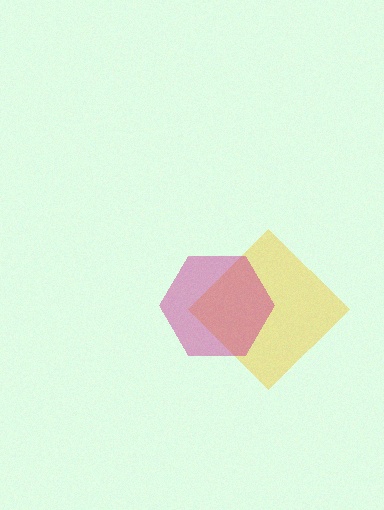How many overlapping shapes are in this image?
There are 2 overlapping shapes in the image.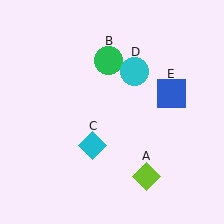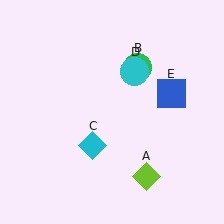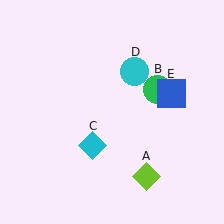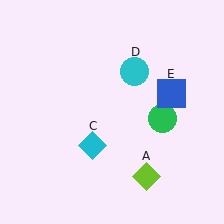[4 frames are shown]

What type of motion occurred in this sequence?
The green circle (object B) rotated clockwise around the center of the scene.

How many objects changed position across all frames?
1 object changed position: green circle (object B).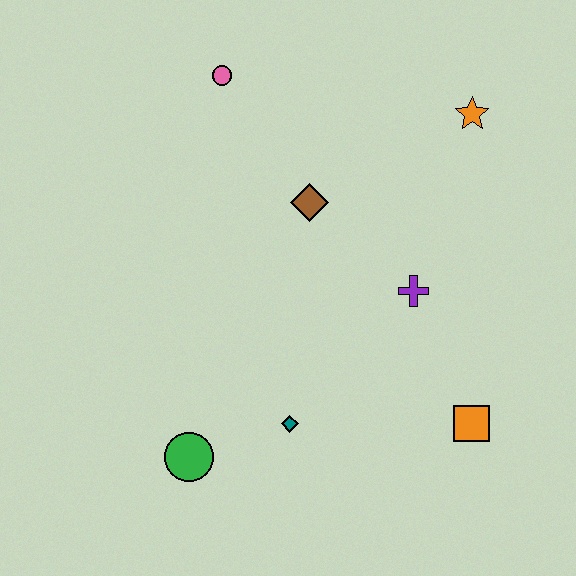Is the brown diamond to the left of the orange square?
Yes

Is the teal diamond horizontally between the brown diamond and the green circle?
Yes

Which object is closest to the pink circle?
The brown diamond is closest to the pink circle.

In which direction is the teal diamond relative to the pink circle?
The teal diamond is below the pink circle.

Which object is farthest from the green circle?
The orange star is farthest from the green circle.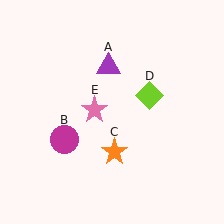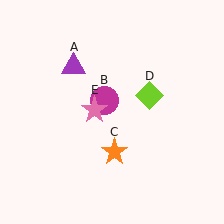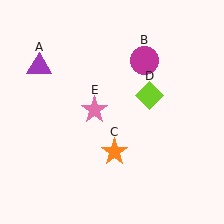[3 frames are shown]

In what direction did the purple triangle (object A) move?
The purple triangle (object A) moved left.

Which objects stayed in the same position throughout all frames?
Orange star (object C) and lime diamond (object D) and pink star (object E) remained stationary.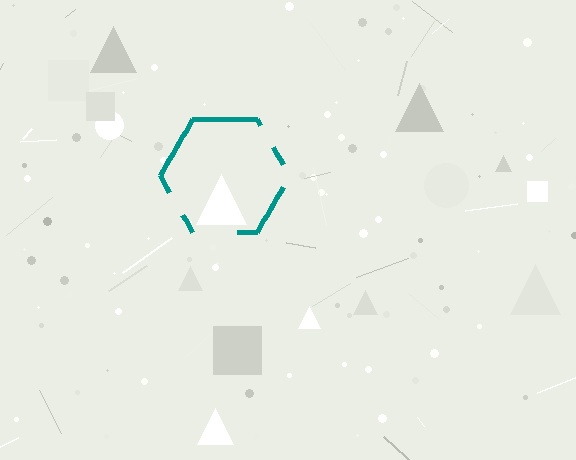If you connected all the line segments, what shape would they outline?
They would outline a hexagon.